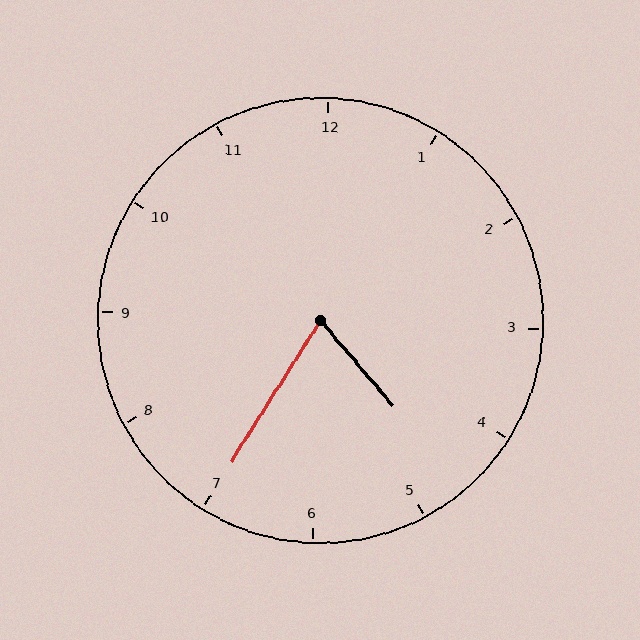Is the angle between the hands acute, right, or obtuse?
It is acute.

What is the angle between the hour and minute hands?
Approximately 72 degrees.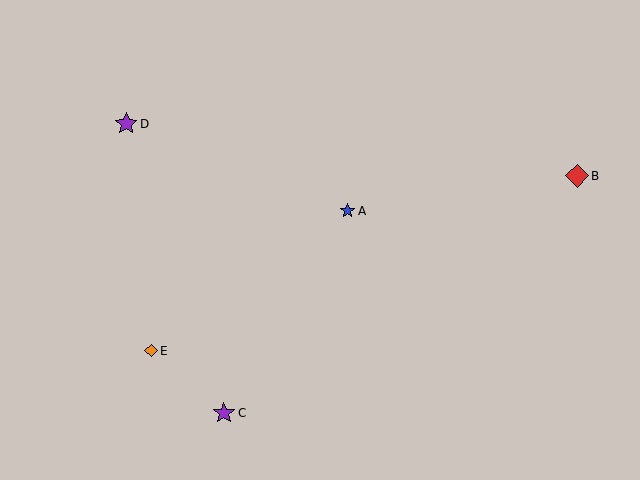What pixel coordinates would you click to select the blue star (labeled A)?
Click at (348, 211) to select the blue star A.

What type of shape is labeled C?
Shape C is a purple star.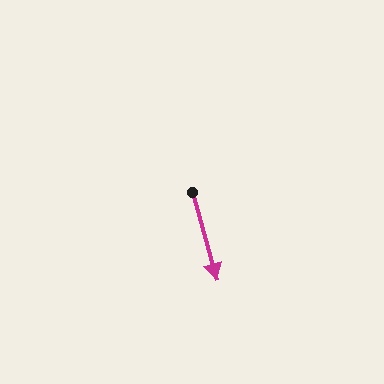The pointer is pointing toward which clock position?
Roughly 5 o'clock.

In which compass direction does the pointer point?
South.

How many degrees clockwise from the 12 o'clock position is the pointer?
Approximately 164 degrees.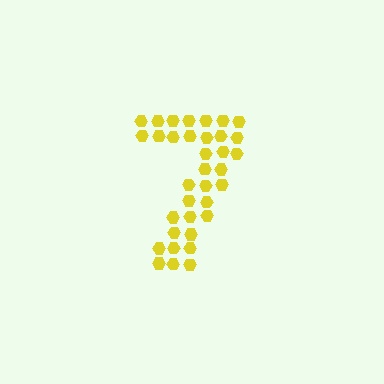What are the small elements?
The small elements are hexagons.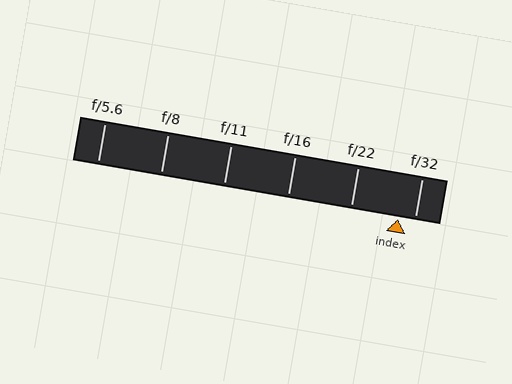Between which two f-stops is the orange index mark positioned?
The index mark is between f/22 and f/32.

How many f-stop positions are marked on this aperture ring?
There are 6 f-stop positions marked.